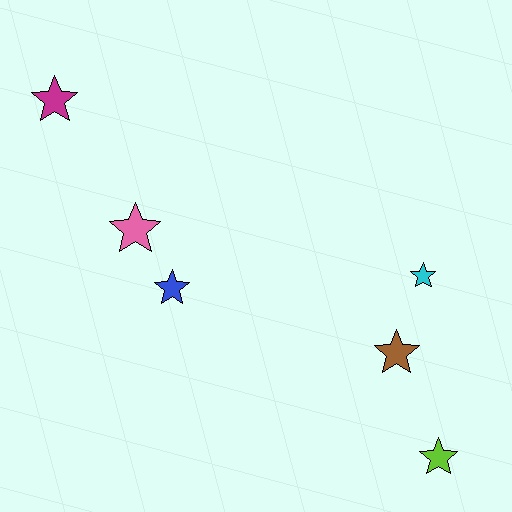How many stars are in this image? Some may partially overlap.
There are 6 stars.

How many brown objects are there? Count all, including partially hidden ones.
There is 1 brown object.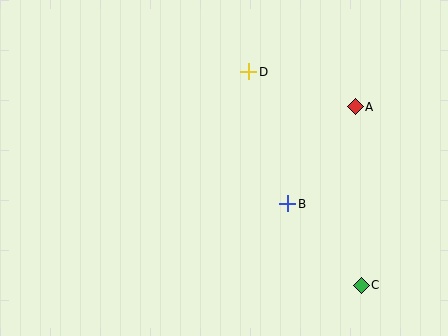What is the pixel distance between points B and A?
The distance between B and A is 118 pixels.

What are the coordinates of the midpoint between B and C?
The midpoint between B and C is at (324, 245).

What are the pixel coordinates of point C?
Point C is at (361, 285).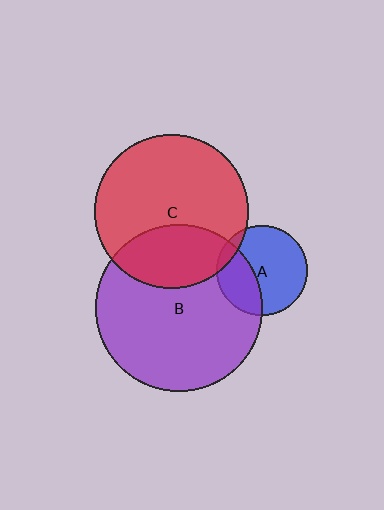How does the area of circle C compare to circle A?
Approximately 2.9 times.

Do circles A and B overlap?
Yes.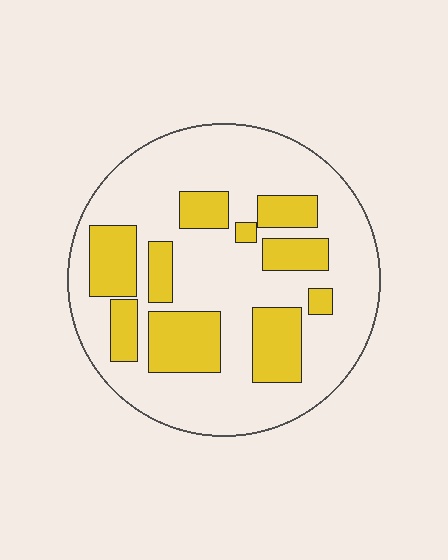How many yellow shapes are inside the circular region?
10.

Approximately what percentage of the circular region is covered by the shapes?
Approximately 30%.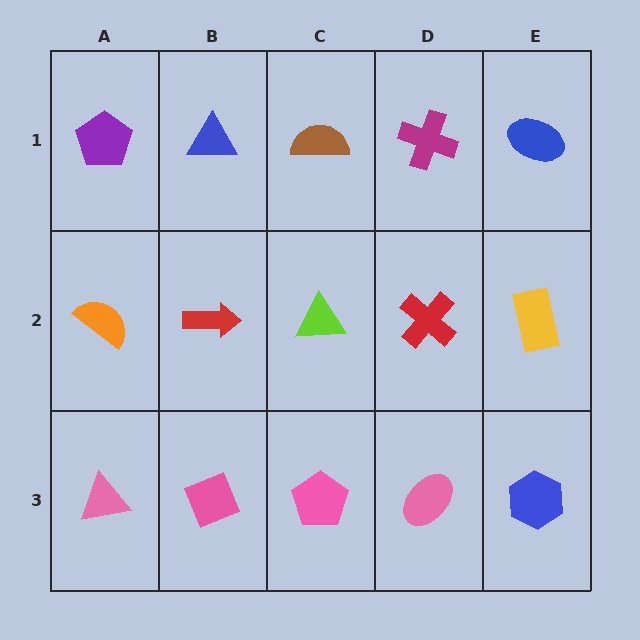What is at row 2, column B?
A red arrow.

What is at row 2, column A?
An orange semicircle.